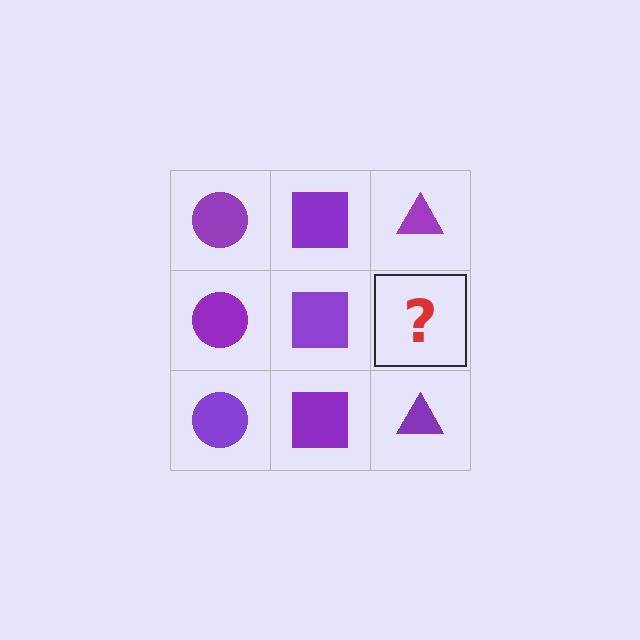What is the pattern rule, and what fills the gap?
The rule is that each column has a consistent shape. The gap should be filled with a purple triangle.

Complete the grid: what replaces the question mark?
The question mark should be replaced with a purple triangle.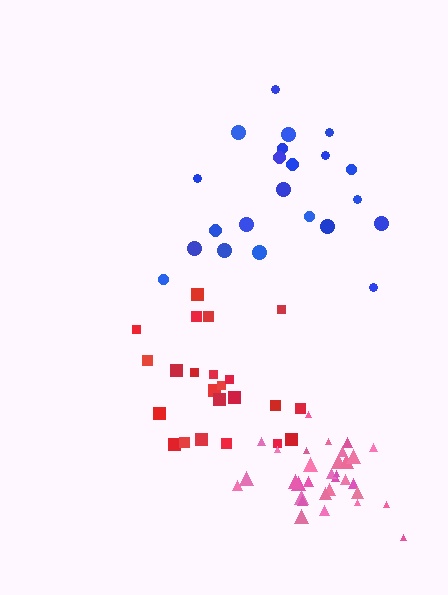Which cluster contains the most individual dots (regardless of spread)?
Pink (33).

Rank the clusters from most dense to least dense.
pink, red, blue.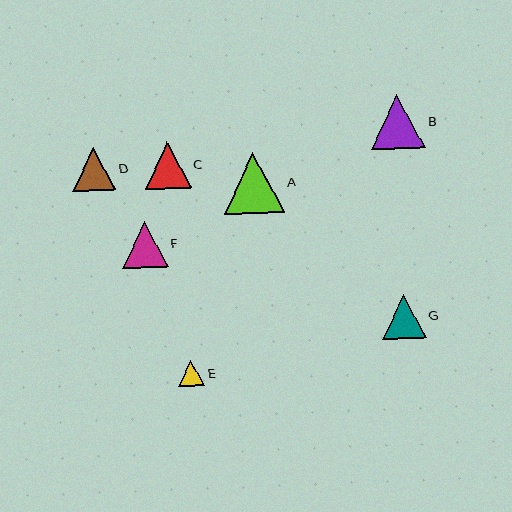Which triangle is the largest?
Triangle A is the largest with a size of approximately 61 pixels.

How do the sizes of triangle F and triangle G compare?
Triangle F and triangle G are approximately the same size.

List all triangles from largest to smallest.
From largest to smallest: A, B, F, C, G, D, E.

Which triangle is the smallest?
Triangle E is the smallest with a size of approximately 26 pixels.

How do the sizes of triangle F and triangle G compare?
Triangle F and triangle G are approximately the same size.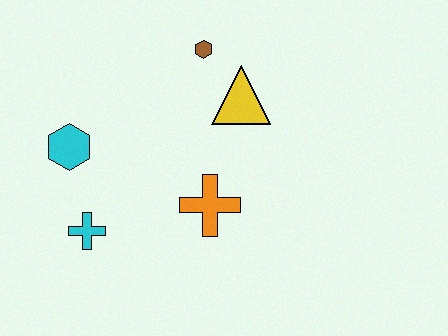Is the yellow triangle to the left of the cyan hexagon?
No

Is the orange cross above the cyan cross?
Yes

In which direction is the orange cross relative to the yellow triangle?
The orange cross is below the yellow triangle.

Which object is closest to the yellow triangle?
The brown hexagon is closest to the yellow triangle.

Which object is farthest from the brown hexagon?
The cyan cross is farthest from the brown hexagon.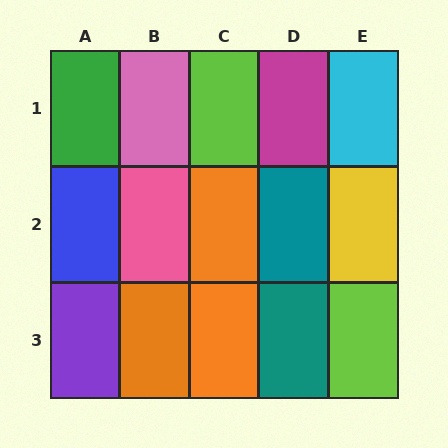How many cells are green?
1 cell is green.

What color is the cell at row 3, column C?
Orange.